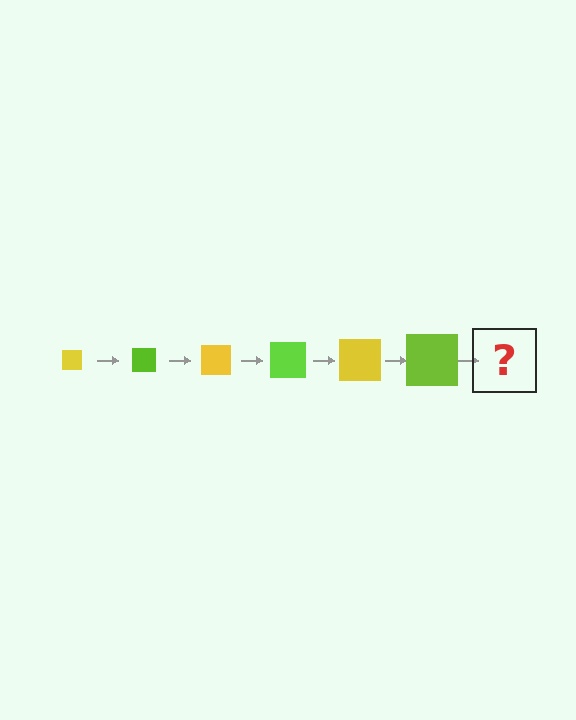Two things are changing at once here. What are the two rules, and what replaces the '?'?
The two rules are that the square grows larger each step and the color cycles through yellow and lime. The '?' should be a yellow square, larger than the previous one.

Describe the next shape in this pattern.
It should be a yellow square, larger than the previous one.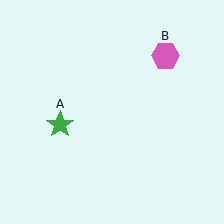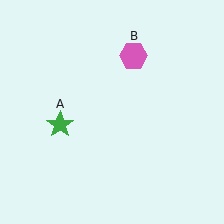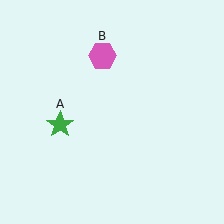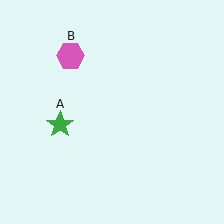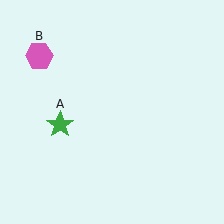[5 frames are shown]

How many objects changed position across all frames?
1 object changed position: pink hexagon (object B).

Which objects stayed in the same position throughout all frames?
Green star (object A) remained stationary.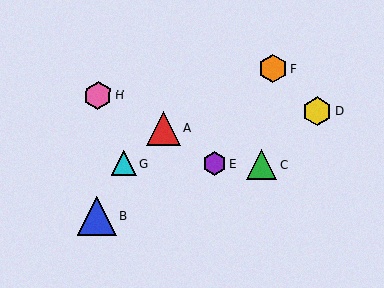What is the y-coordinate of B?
Object B is at y≈216.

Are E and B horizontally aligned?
No, E is at y≈164 and B is at y≈216.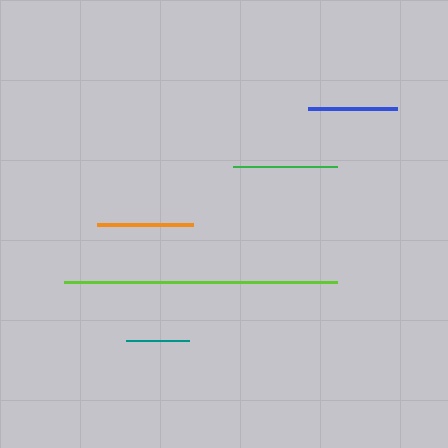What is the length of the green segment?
The green segment is approximately 103 pixels long.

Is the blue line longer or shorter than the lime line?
The lime line is longer than the blue line.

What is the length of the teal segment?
The teal segment is approximately 64 pixels long.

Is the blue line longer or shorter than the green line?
The green line is longer than the blue line.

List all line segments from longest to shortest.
From longest to shortest: lime, green, orange, blue, teal.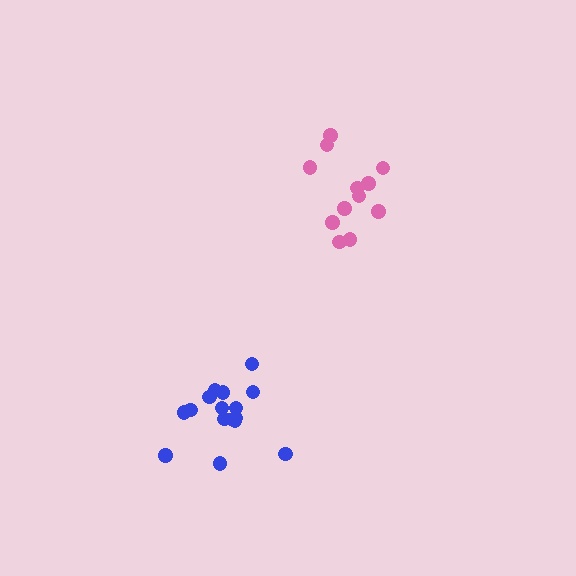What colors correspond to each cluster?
The clusters are colored: blue, pink.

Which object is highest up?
The pink cluster is topmost.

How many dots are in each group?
Group 1: 16 dots, Group 2: 12 dots (28 total).